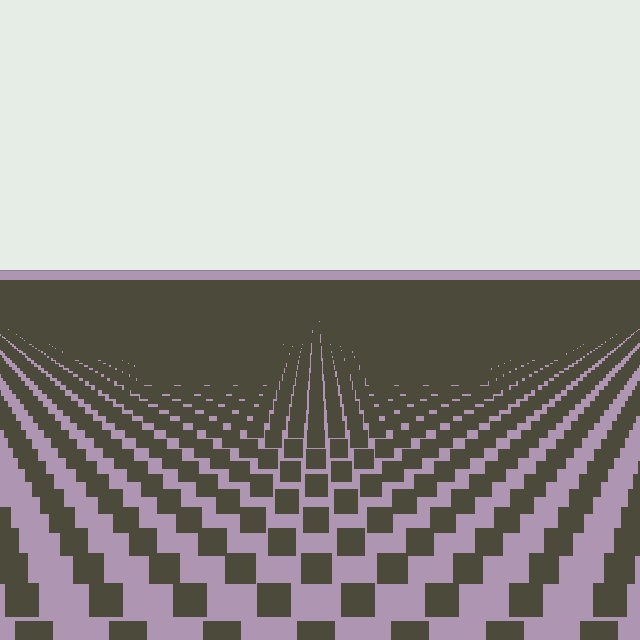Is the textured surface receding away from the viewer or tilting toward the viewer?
The surface is receding away from the viewer. Texture elements get smaller and denser toward the top.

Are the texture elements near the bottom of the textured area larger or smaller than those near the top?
Larger. Near the bottom, elements are closer to the viewer and appear at a bigger on-screen size.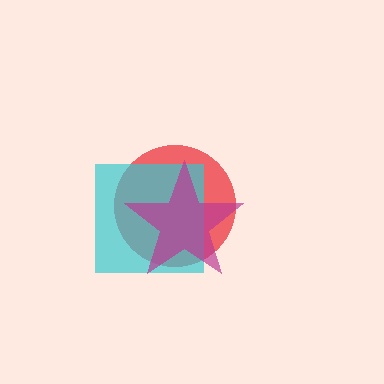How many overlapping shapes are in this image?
There are 3 overlapping shapes in the image.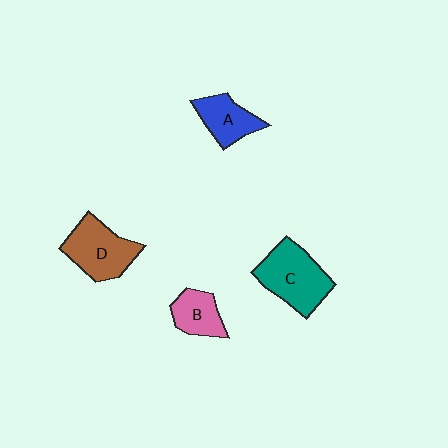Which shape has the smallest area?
Shape B (pink).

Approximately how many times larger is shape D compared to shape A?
Approximately 1.4 times.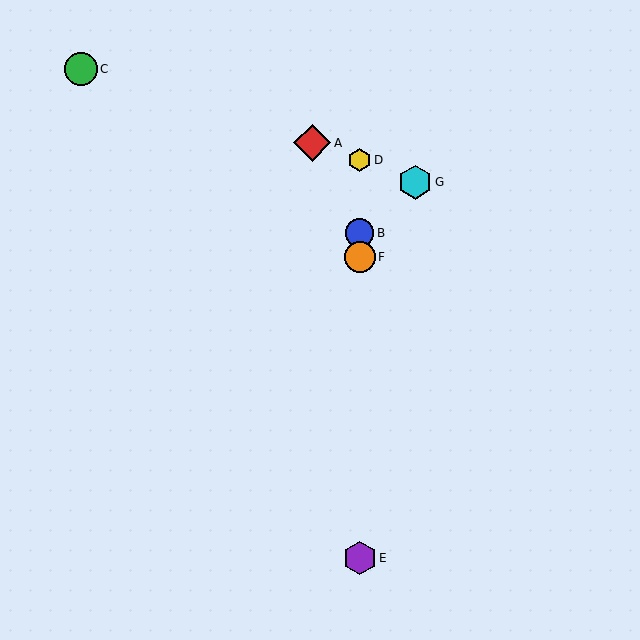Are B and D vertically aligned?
Yes, both are at x≈360.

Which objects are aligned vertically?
Objects B, D, E, F are aligned vertically.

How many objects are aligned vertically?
4 objects (B, D, E, F) are aligned vertically.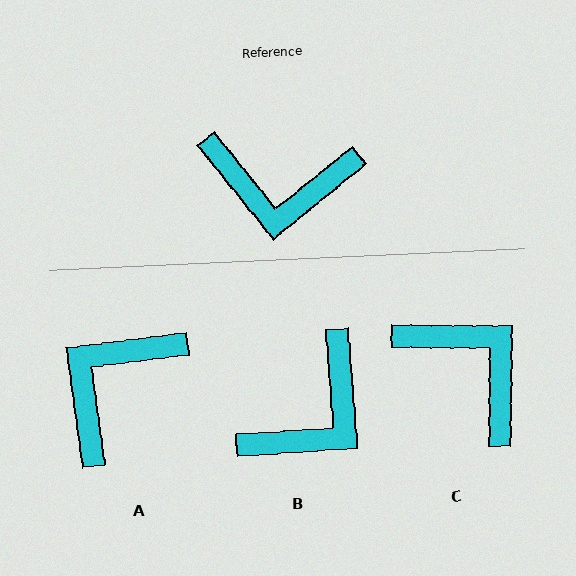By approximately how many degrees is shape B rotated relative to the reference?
Approximately 55 degrees counter-clockwise.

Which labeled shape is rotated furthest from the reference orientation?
C, about 141 degrees away.